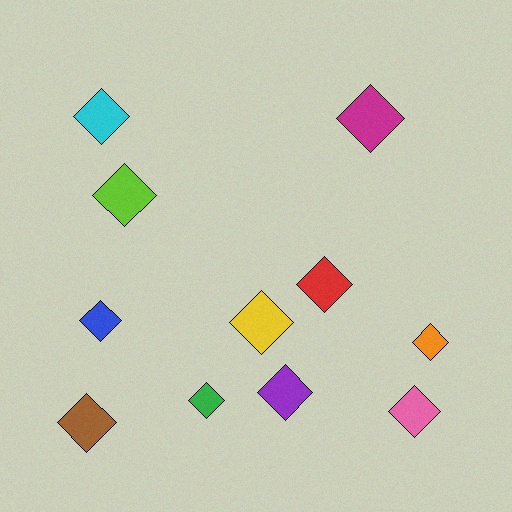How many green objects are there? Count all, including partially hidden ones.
There is 1 green object.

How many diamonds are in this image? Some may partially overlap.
There are 11 diamonds.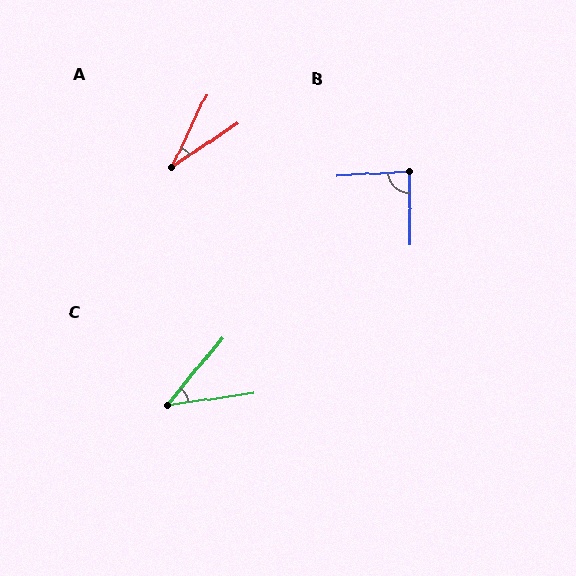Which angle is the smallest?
A, at approximately 30 degrees.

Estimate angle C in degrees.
Approximately 42 degrees.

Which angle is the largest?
B, at approximately 86 degrees.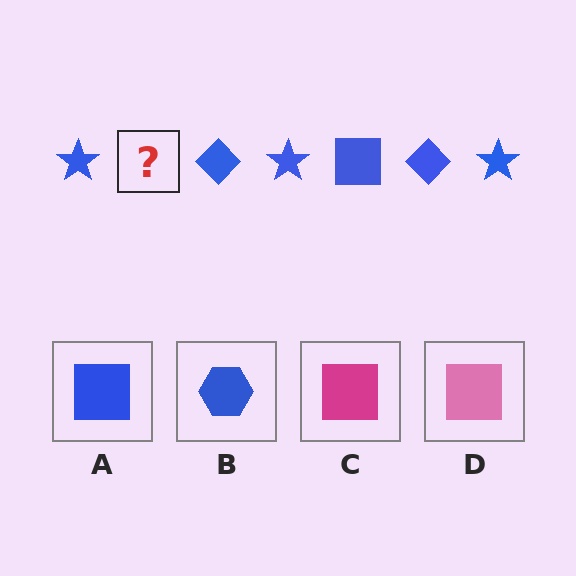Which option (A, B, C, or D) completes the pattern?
A.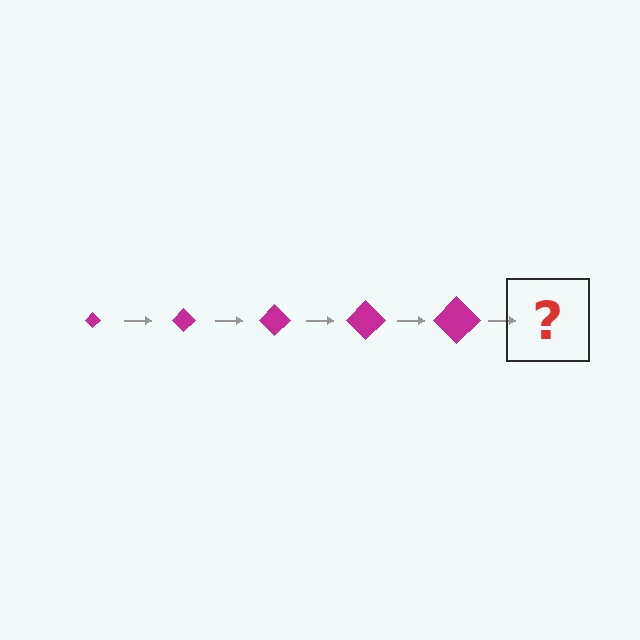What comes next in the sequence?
The next element should be a magenta diamond, larger than the previous one.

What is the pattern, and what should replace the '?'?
The pattern is that the diamond gets progressively larger each step. The '?' should be a magenta diamond, larger than the previous one.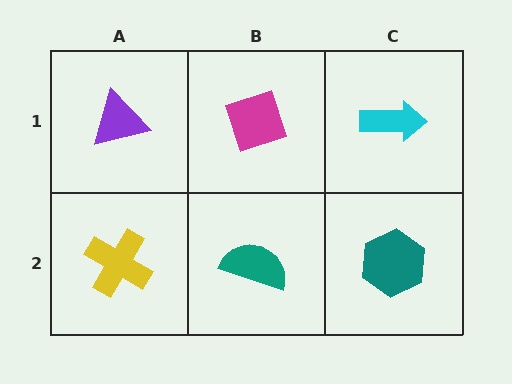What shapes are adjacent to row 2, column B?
A magenta diamond (row 1, column B), a yellow cross (row 2, column A), a teal hexagon (row 2, column C).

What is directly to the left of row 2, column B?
A yellow cross.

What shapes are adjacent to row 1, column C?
A teal hexagon (row 2, column C), a magenta diamond (row 1, column B).